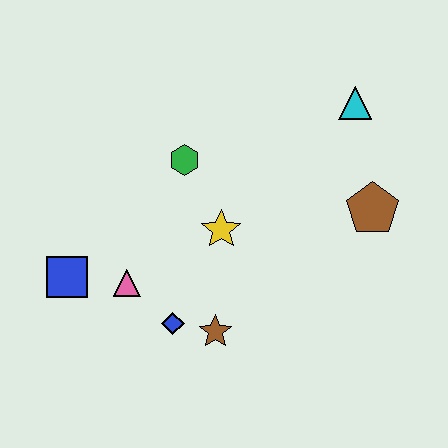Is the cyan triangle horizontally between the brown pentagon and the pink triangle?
Yes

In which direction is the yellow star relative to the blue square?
The yellow star is to the right of the blue square.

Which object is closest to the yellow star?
The green hexagon is closest to the yellow star.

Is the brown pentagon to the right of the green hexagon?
Yes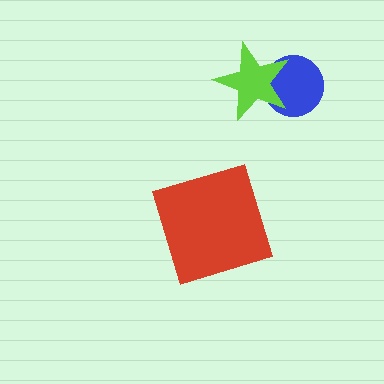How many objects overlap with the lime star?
1 object overlaps with the lime star.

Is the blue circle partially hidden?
Yes, it is partially covered by another shape.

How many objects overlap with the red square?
0 objects overlap with the red square.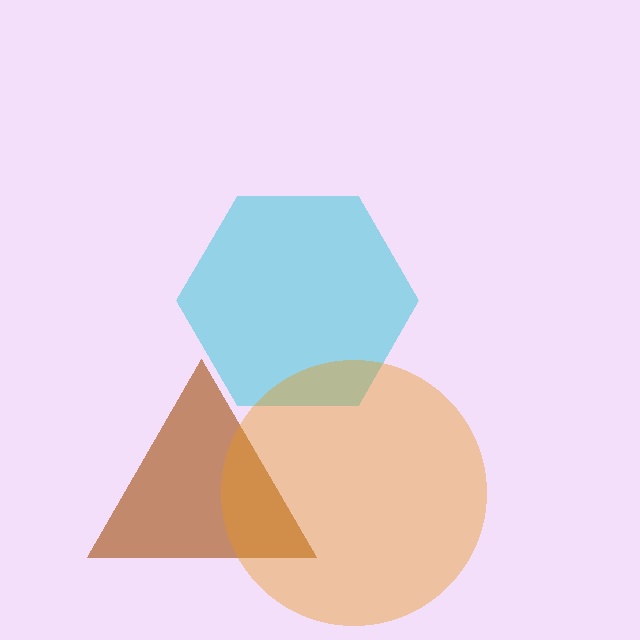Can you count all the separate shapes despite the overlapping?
Yes, there are 3 separate shapes.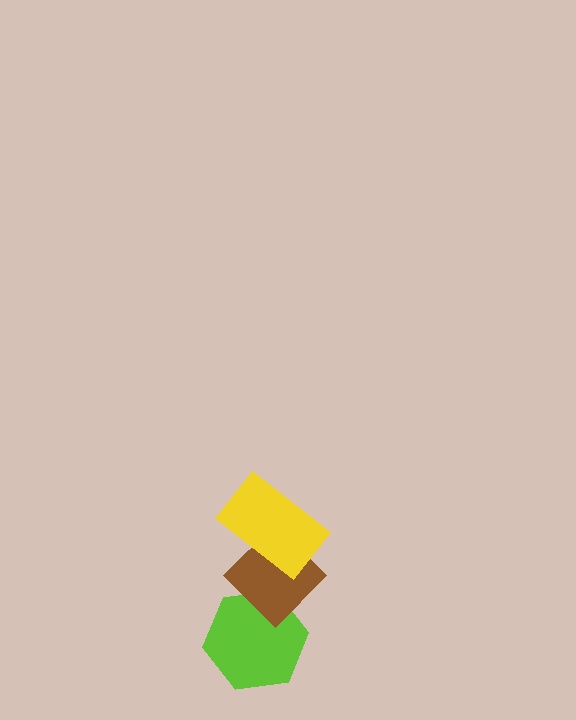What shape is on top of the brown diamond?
The yellow rectangle is on top of the brown diamond.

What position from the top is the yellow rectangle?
The yellow rectangle is 1st from the top.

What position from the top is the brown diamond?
The brown diamond is 2nd from the top.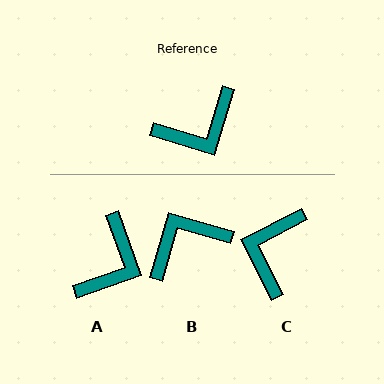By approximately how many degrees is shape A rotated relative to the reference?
Approximately 36 degrees counter-clockwise.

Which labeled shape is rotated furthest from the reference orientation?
B, about 179 degrees away.